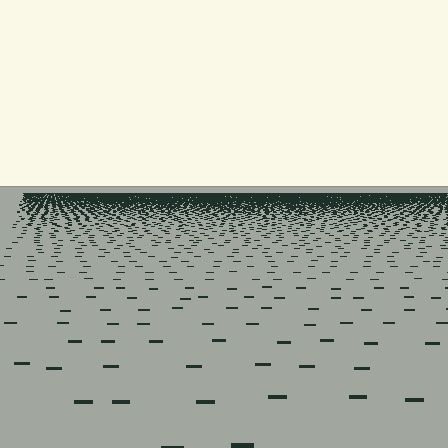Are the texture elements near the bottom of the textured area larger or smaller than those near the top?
Larger. Near the bottom, elements are closer to the viewer and appear at a bigger on-screen size.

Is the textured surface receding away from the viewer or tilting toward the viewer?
The surface is receding away from the viewer. Texture elements get smaller and denser toward the top.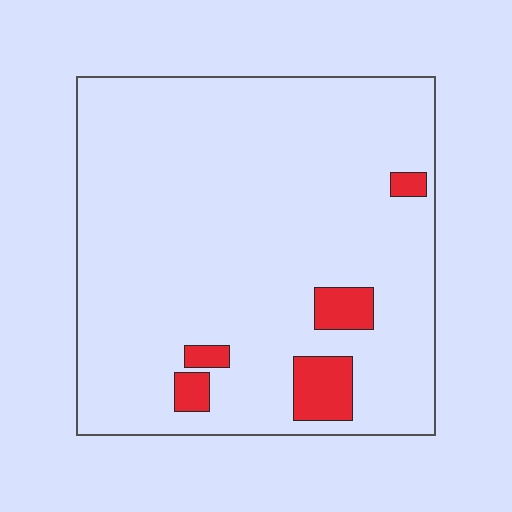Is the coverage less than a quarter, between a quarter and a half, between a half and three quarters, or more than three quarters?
Less than a quarter.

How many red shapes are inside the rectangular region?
5.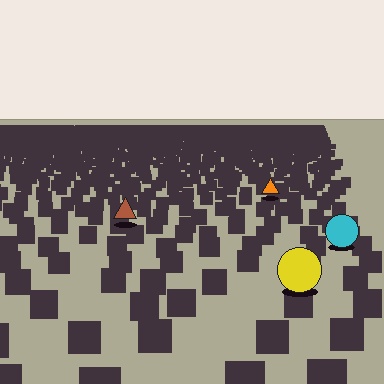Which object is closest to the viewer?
The yellow circle is closest. The texture marks near it are larger and more spread out.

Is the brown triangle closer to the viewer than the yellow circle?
No. The yellow circle is closer — you can tell from the texture gradient: the ground texture is coarser near it.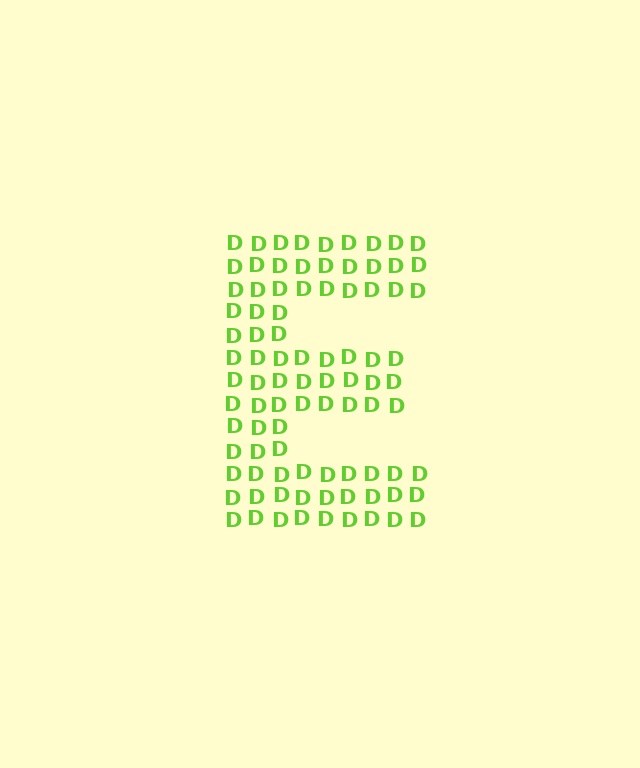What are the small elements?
The small elements are letter D's.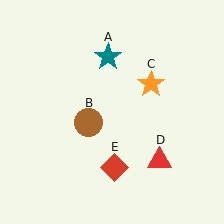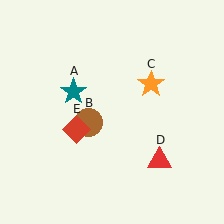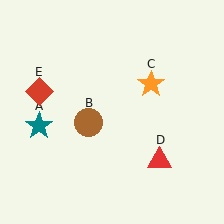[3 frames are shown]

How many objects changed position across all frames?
2 objects changed position: teal star (object A), red diamond (object E).